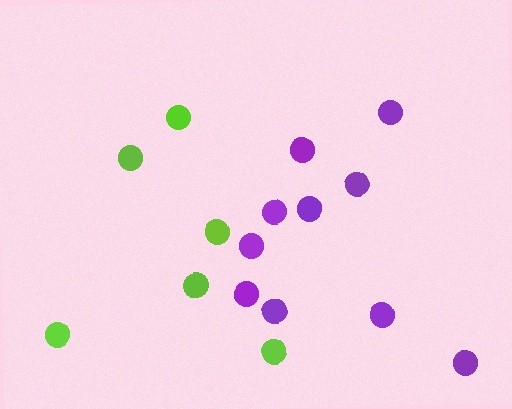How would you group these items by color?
There are 2 groups: one group of purple circles (10) and one group of lime circles (6).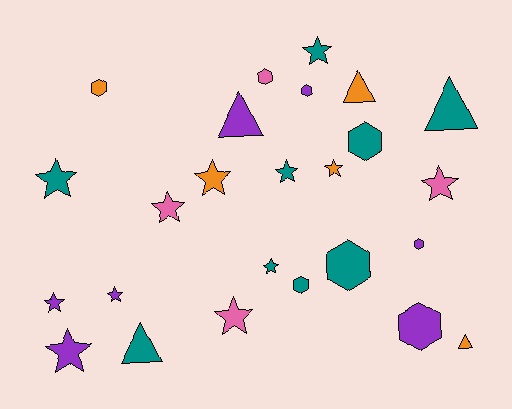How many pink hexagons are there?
There is 1 pink hexagon.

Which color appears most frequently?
Teal, with 9 objects.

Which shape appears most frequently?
Star, with 12 objects.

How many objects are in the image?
There are 25 objects.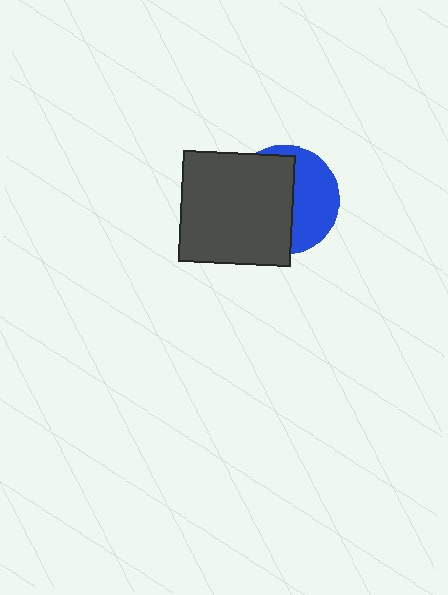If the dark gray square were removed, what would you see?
You would see the complete blue circle.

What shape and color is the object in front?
The object in front is a dark gray square.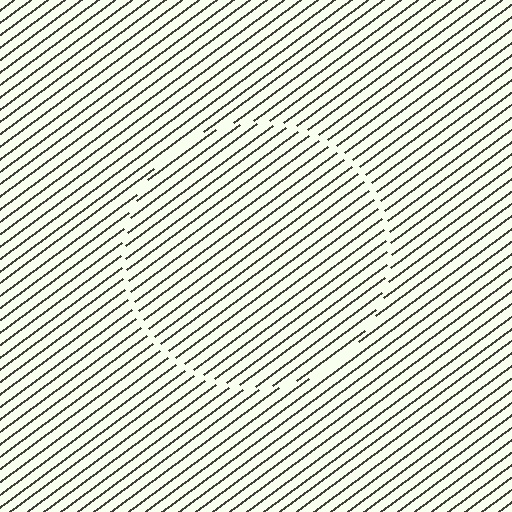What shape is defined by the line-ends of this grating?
An illusory circle. The interior of the shape contains the same grating, shifted by half a period — the contour is defined by the phase discontinuity where line-ends from the inner and outer gratings abut.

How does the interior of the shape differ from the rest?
The interior of the shape contains the same grating, shifted by half a period — the contour is defined by the phase discontinuity where line-ends from the inner and outer gratings abut.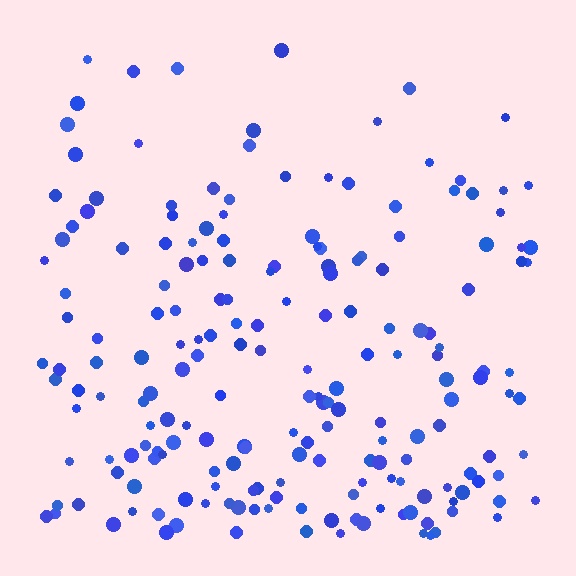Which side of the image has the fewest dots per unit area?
The top.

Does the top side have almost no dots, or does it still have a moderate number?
Still a moderate number, just noticeably fewer than the bottom.